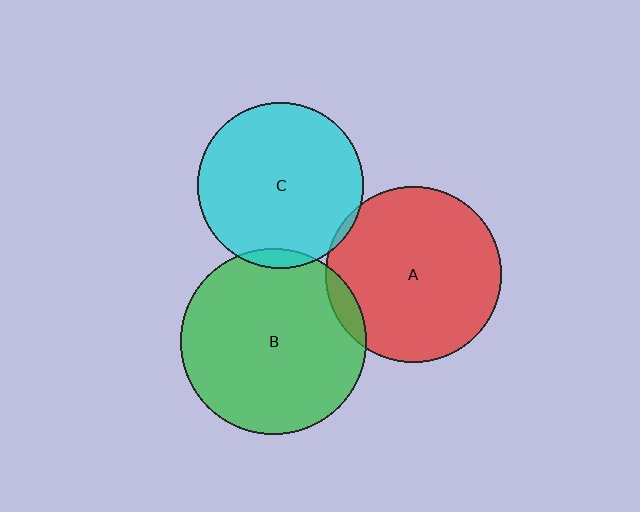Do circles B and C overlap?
Yes.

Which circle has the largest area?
Circle B (green).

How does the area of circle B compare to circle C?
Approximately 1.2 times.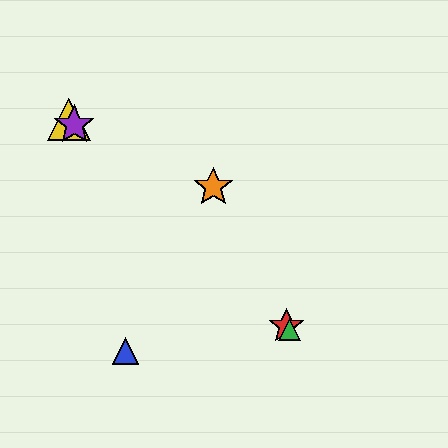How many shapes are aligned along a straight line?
4 shapes (the red star, the green triangle, the yellow triangle, the purple star) are aligned along a straight line.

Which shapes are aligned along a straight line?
The red star, the green triangle, the yellow triangle, the purple star are aligned along a straight line.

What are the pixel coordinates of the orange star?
The orange star is at (213, 187).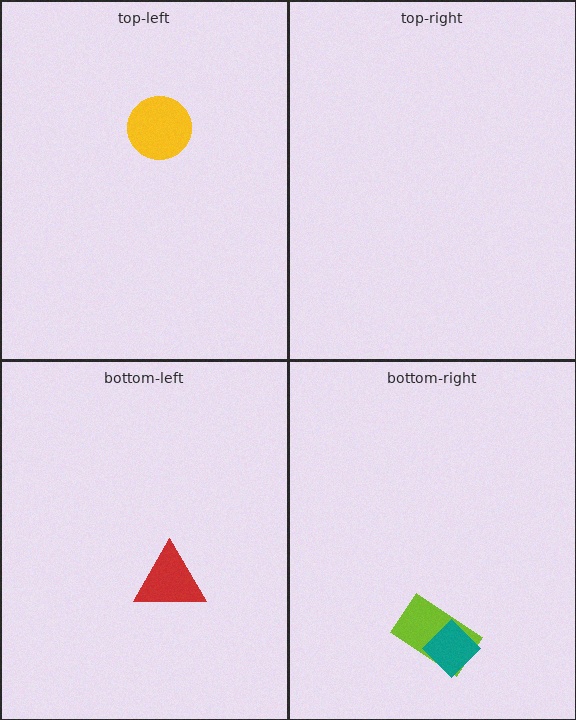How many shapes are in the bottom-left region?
1.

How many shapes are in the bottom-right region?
2.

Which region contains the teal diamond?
The bottom-right region.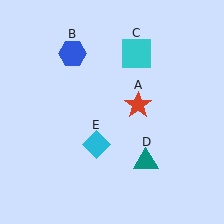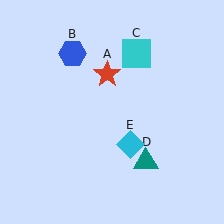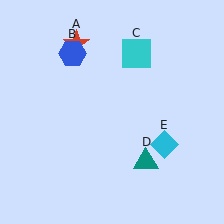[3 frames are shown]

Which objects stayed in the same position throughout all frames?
Blue hexagon (object B) and cyan square (object C) and teal triangle (object D) remained stationary.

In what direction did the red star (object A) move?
The red star (object A) moved up and to the left.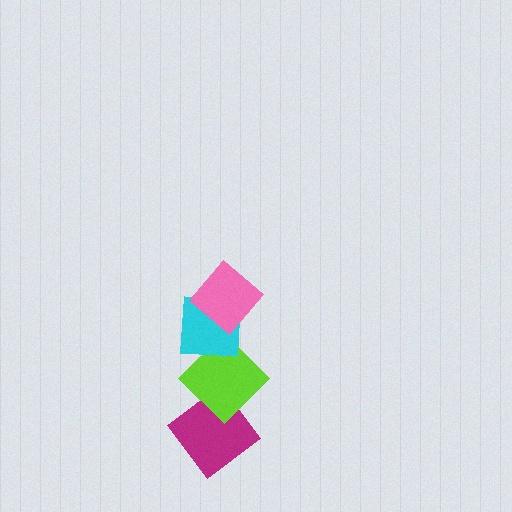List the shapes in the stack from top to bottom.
From top to bottom: the pink diamond, the cyan square, the lime diamond, the magenta diamond.